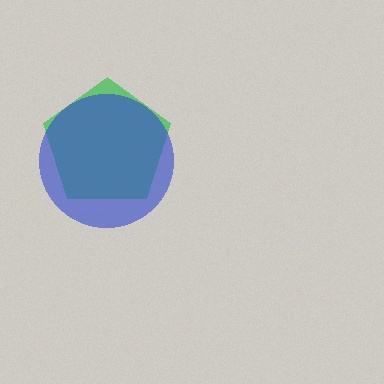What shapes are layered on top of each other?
The layered shapes are: a green pentagon, a blue circle.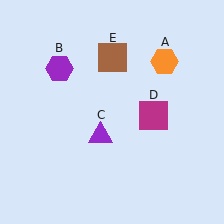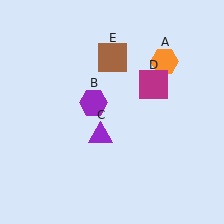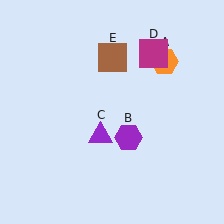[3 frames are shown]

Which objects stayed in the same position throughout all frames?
Orange hexagon (object A) and purple triangle (object C) and brown square (object E) remained stationary.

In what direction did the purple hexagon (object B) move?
The purple hexagon (object B) moved down and to the right.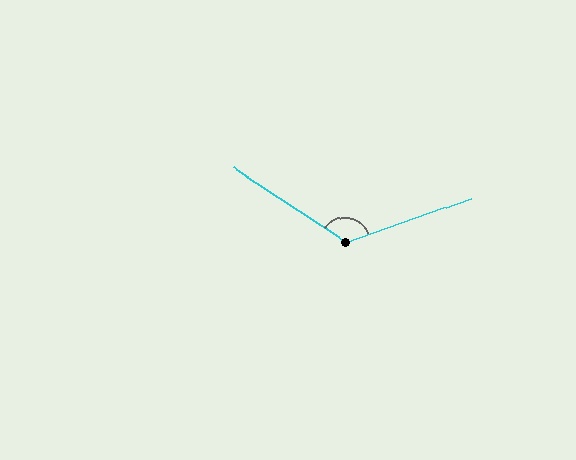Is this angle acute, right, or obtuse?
It is obtuse.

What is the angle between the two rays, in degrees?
Approximately 127 degrees.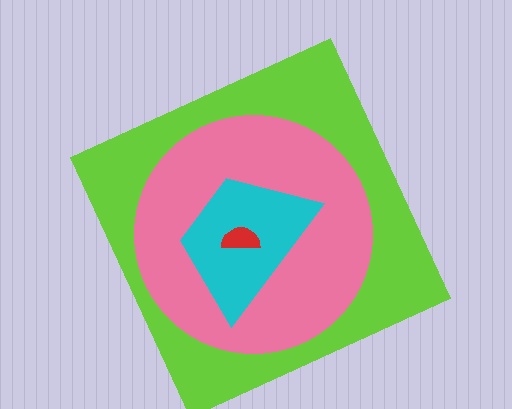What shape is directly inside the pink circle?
The cyan trapezoid.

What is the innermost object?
The red semicircle.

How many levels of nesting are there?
4.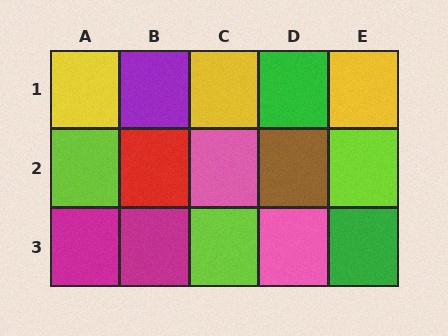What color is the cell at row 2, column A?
Lime.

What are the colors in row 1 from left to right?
Yellow, purple, yellow, green, yellow.